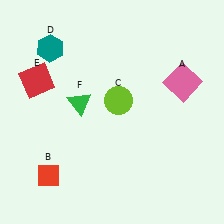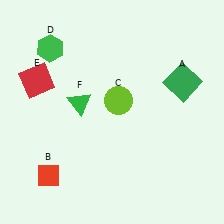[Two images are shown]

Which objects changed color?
A changed from pink to green. D changed from teal to green.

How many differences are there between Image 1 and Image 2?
There are 2 differences between the two images.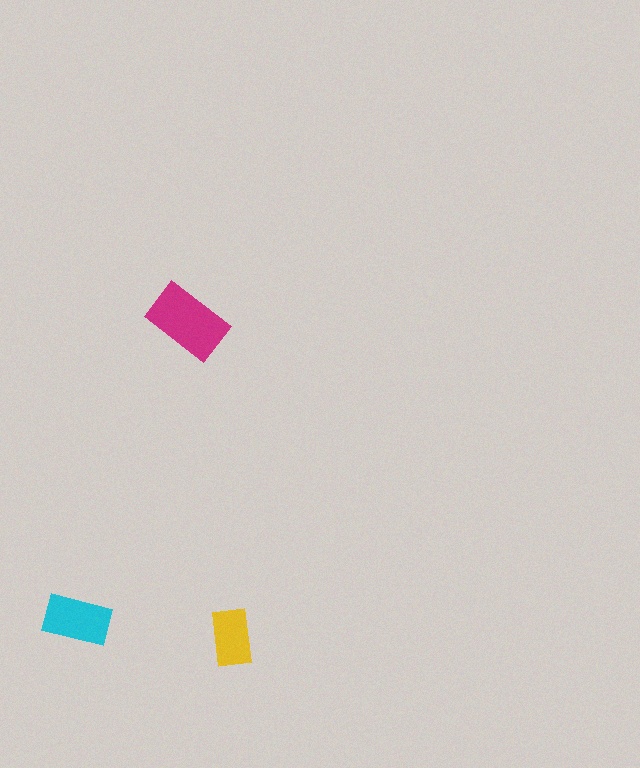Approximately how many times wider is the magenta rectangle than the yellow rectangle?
About 1.5 times wider.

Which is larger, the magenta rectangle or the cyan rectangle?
The magenta one.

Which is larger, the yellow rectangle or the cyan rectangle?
The cyan one.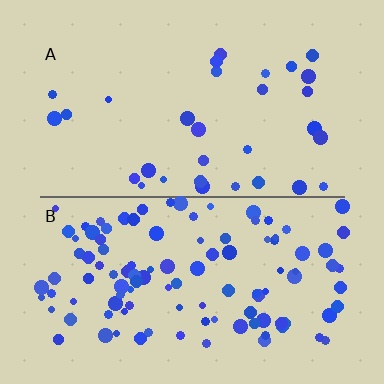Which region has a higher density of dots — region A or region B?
B (the bottom).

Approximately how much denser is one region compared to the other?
Approximately 3.5× — region B over region A.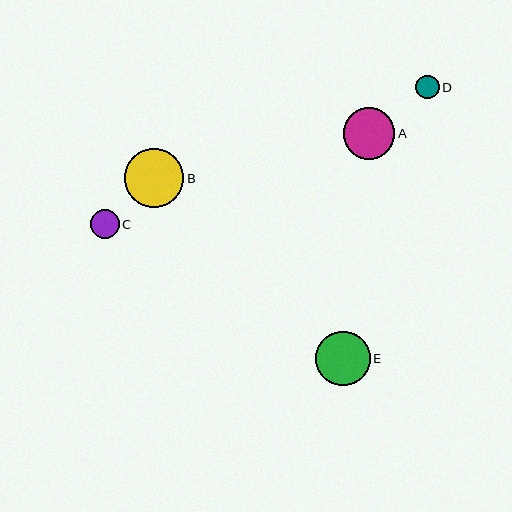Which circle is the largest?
Circle B is the largest with a size of approximately 59 pixels.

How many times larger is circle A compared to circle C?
Circle A is approximately 1.8 times the size of circle C.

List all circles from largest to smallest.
From largest to smallest: B, E, A, C, D.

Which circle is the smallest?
Circle D is the smallest with a size of approximately 24 pixels.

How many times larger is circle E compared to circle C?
Circle E is approximately 1.9 times the size of circle C.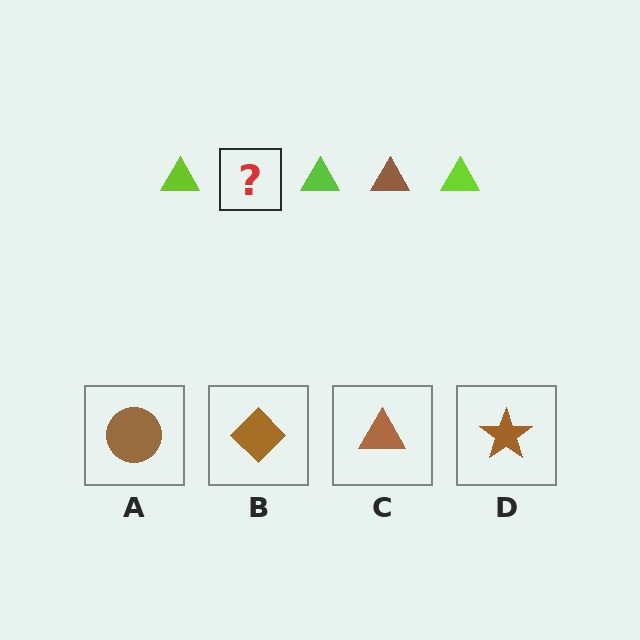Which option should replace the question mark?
Option C.